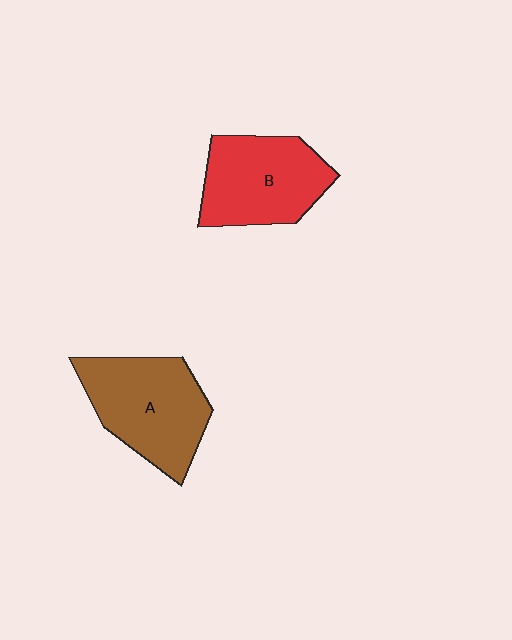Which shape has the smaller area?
Shape B (red).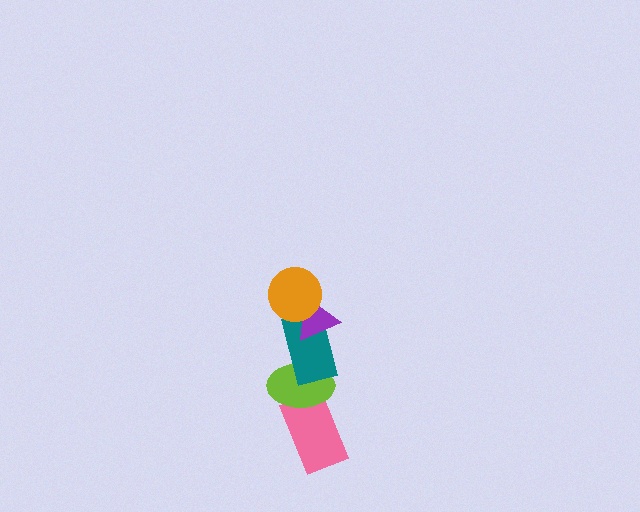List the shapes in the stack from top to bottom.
From top to bottom: the orange circle, the purple triangle, the teal rectangle, the lime ellipse, the pink rectangle.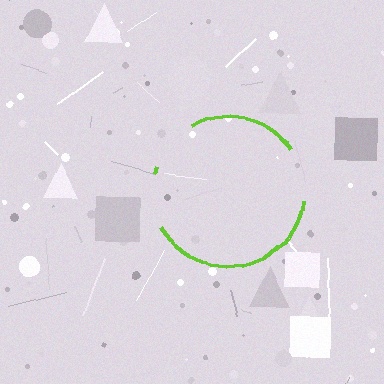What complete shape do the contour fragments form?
The contour fragments form a circle.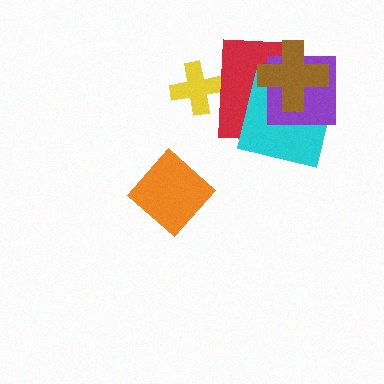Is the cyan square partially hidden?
Yes, it is partially covered by another shape.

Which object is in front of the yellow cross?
The red rectangle is in front of the yellow cross.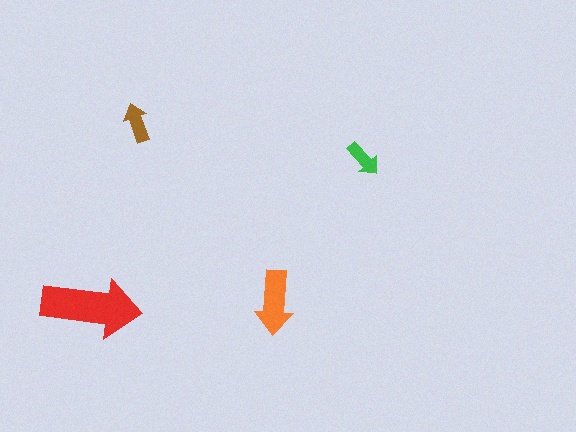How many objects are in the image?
There are 4 objects in the image.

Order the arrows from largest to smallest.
the red one, the orange one, the brown one, the green one.